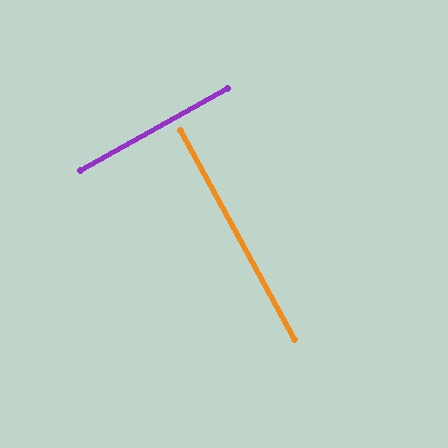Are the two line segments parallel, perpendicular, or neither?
Perpendicular — they meet at approximately 90°.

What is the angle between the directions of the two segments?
Approximately 90 degrees.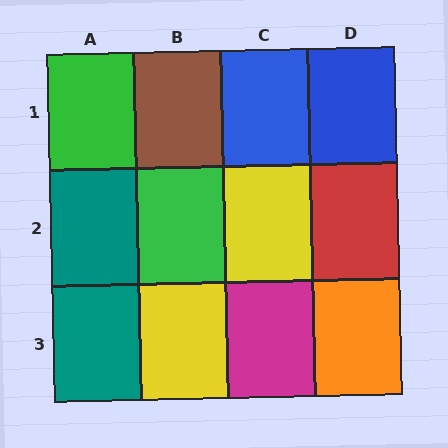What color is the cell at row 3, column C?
Magenta.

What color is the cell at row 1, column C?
Blue.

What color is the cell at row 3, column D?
Orange.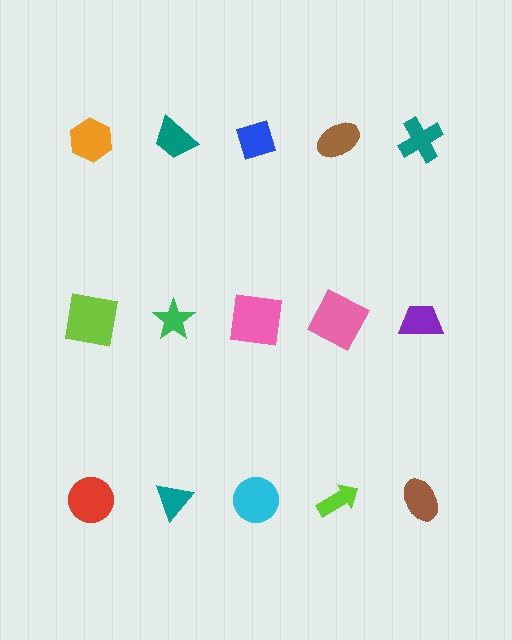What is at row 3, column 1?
A red circle.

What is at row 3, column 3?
A cyan circle.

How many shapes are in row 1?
5 shapes.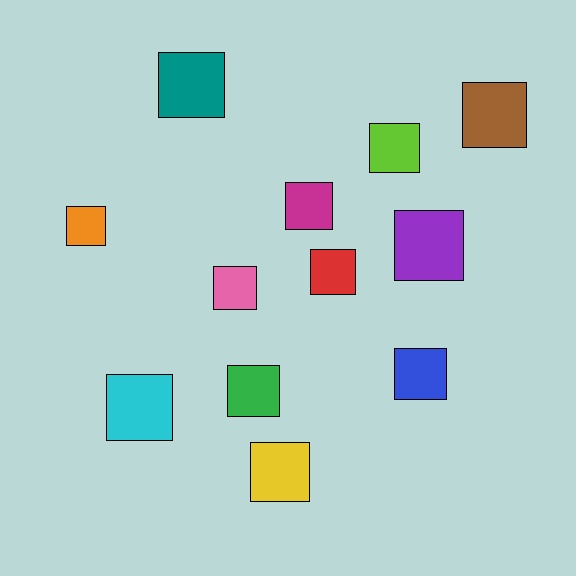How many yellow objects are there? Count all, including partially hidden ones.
There is 1 yellow object.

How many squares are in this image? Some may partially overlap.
There are 12 squares.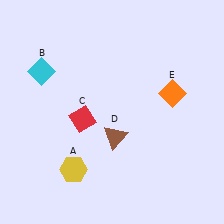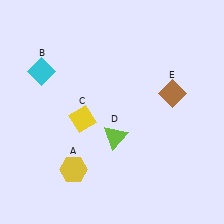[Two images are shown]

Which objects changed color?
C changed from red to yellow. D changed from brown to lime. E changed from orange to brown.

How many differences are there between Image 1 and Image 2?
There are 3 differences between the two images.